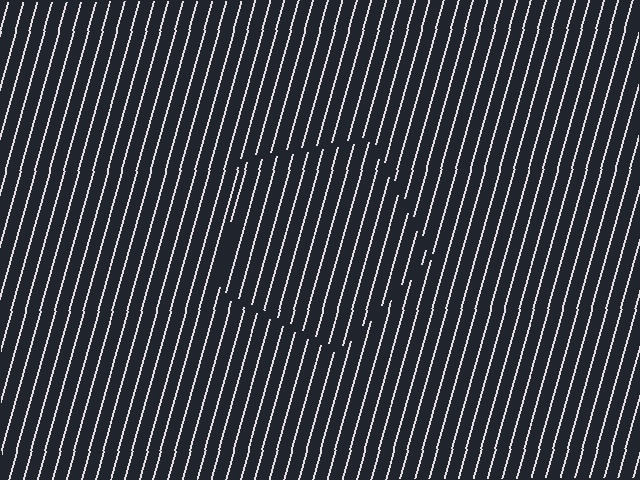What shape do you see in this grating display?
An illusory pentagon. The interior of the shape contains the same grating, shifted by half a period — the contour is defined by the phase discontinuity where line-ends from the inner and outer gratings abut.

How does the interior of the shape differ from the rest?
The interior of the shape contains the same grating, shifted by half a period — the contour is defined by the phase discontinuity where line-ends from the inner and outer gratings abut.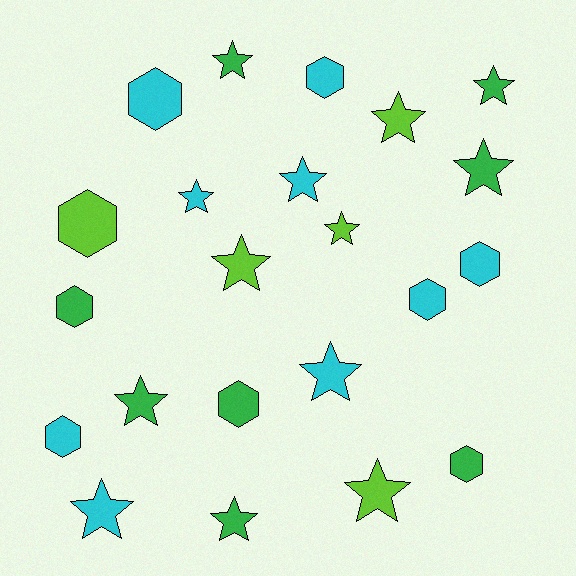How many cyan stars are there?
There are 4 cyan stars.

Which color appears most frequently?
Cyan, with 9 objects.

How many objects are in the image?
There are 22 objects.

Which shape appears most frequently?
Star, with 13 objects.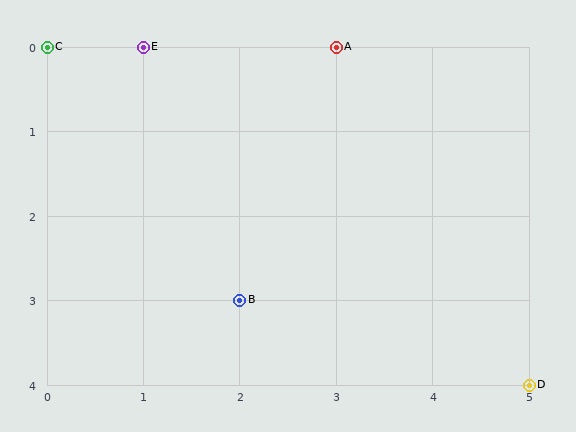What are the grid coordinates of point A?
Point A is at grid coordinates (3, 0).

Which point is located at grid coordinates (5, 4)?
Point D is at (5, 4).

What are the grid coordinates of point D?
Point D is at grid coordinates (5, 4).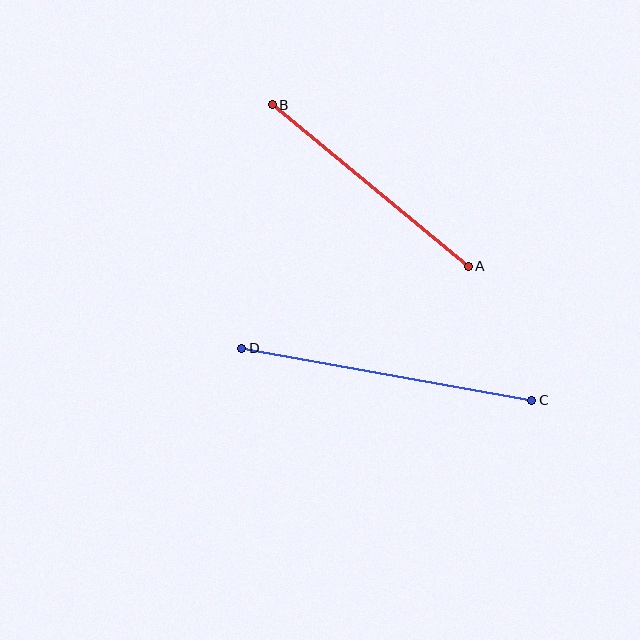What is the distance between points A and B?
The distance is approximately 254 pixels.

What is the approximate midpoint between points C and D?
The midpoint is at approximately (387, 374) pixels.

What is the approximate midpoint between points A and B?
The midpoint is at approximately (370, 186) pixels.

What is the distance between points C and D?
The distance is approximately 294 pixels.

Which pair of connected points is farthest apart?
Points C and D are farthest apart.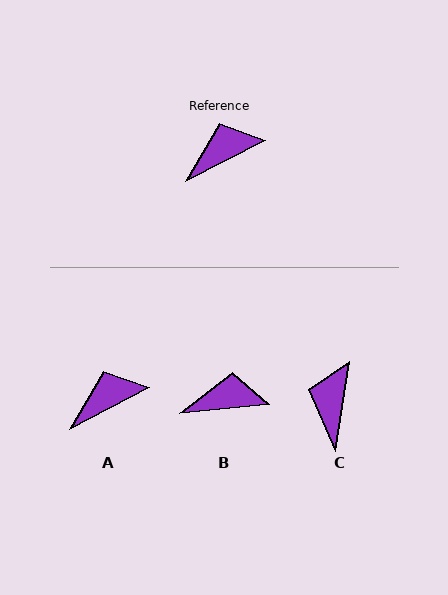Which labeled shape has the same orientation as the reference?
A.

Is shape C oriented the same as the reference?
No, it is off by about 54 degrees.